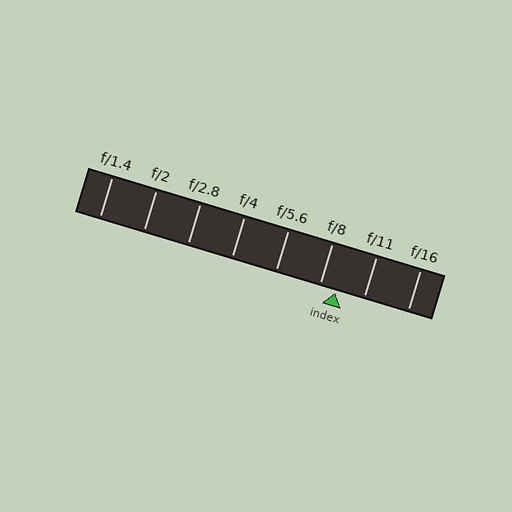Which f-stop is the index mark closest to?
The index mark is closest to f/8.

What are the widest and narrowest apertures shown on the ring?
The widest aperture shown is f/1.4 and the narrowest is f/16.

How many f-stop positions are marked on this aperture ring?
There are 8 f-stop positions marked.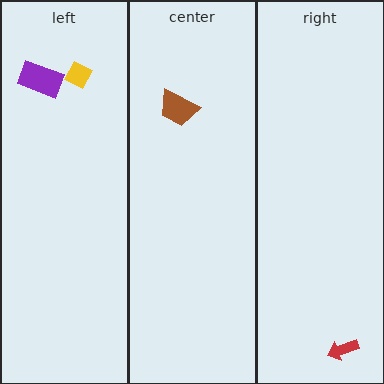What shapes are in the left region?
The purple rectangle, the yellow diamond.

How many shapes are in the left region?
2.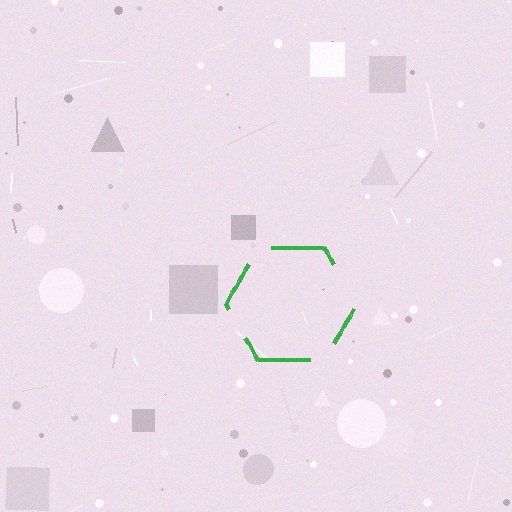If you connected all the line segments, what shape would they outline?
They would outline a hexagon.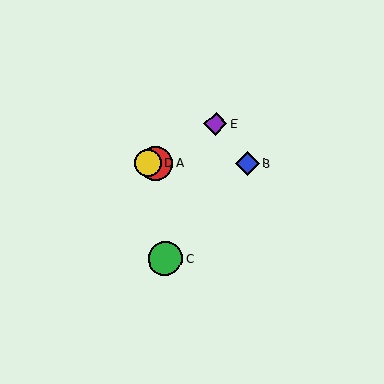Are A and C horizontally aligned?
No, A is at y≈163 and C is at y≈258.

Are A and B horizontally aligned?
Yes, both are at y≈163.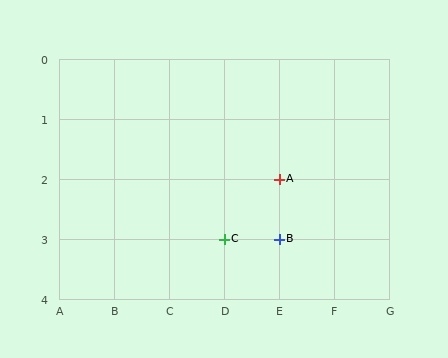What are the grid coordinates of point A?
Point A is at grid coordinates (E, 2).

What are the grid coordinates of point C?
Point C is at grid coordinates (D, 3).